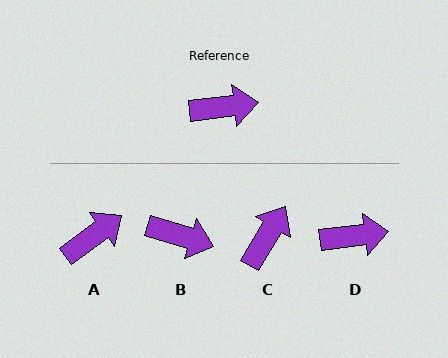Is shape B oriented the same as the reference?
No, it is off by about 24 degrees.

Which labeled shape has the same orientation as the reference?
D.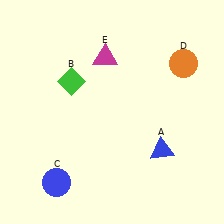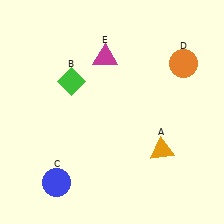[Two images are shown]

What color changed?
The triangle (A) changed from blue in Image 1 to orange in Image 2.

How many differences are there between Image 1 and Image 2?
There is 1 difference between the two images.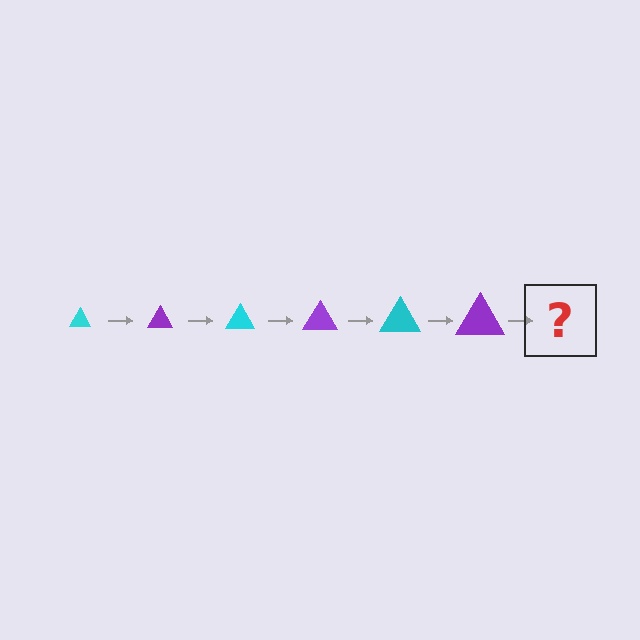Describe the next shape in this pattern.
It should be a cyan triangle, larger than the previous one.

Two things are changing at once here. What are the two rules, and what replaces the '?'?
The two rules are that the triangle grows larger each step and the color cycles through cyan and purple. The '?' should be a cyan triangle, larger than the previous one.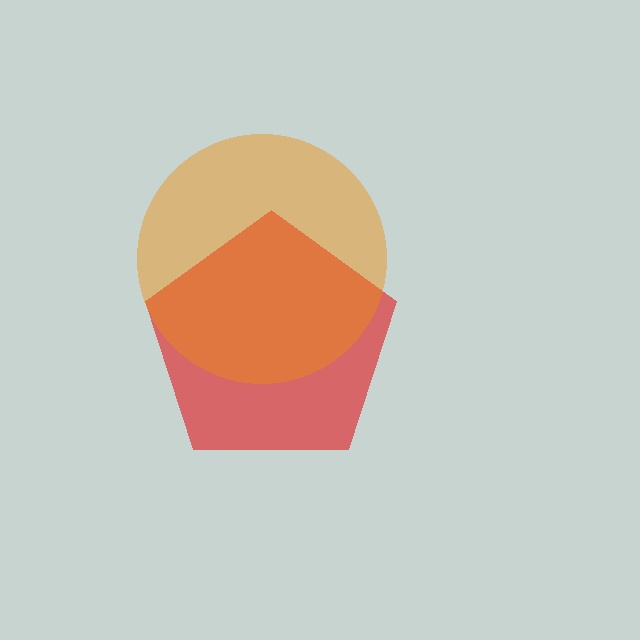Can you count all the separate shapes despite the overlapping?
Yes, there are 2 separate shapes.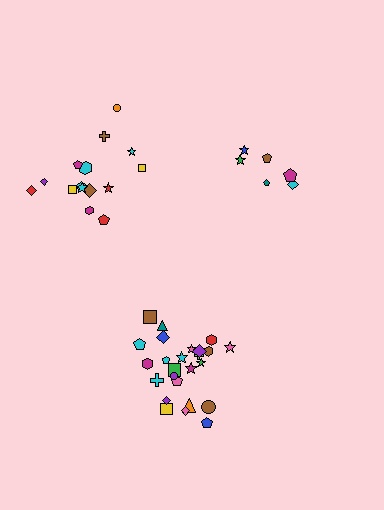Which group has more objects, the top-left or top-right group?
The top-left group.